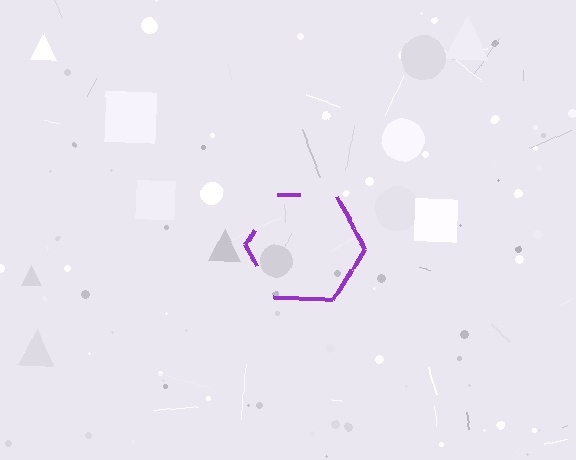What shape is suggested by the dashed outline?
The dashed outline suggests a hexagon.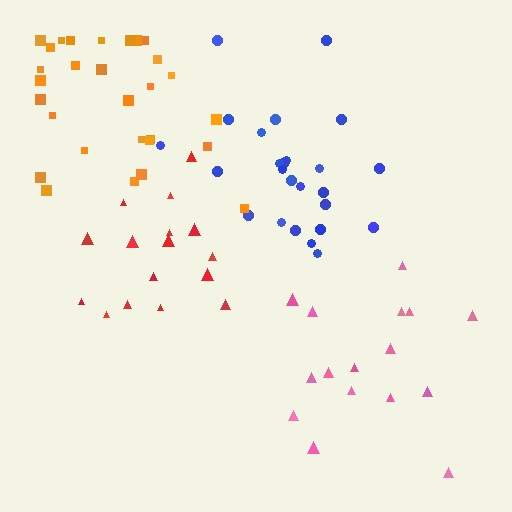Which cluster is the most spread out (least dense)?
Pink.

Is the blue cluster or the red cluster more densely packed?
Blue.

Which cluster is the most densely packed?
Blue.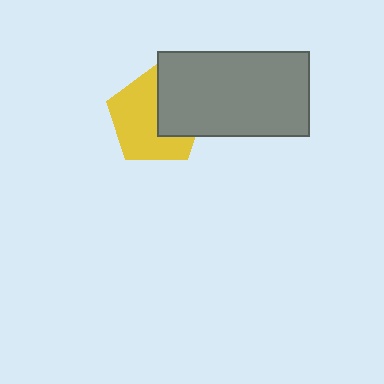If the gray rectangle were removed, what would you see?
You would see the complete yellow pentagon.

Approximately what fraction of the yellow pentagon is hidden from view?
Roughly 37% of the yellow pentagon is hidden behind the gray rectangle.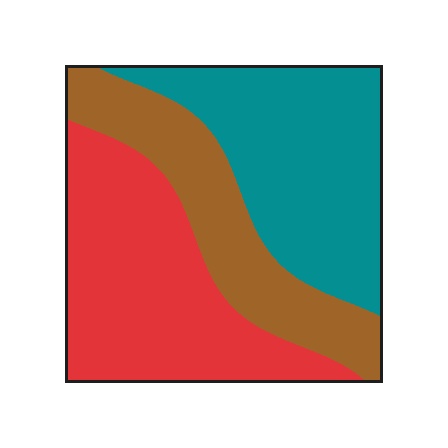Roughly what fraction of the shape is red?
Red covers 38% of the shape.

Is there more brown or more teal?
Teal.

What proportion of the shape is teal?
Teal takes up about three eighths (3/8) of the shape.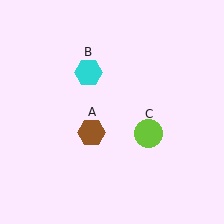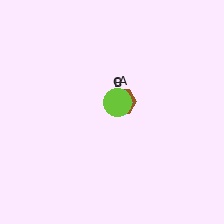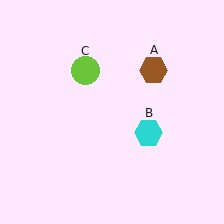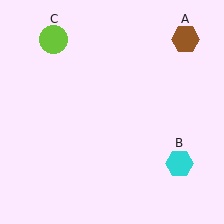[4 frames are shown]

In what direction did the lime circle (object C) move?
The lime circle (object C) moved up and to the left.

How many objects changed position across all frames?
3 objects changed position: brown hexagon (object A), cyan hexagon (object B), lime circle (object C).